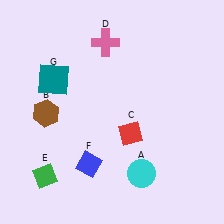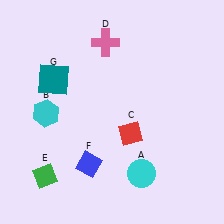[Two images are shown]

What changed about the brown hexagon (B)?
In Image 1, B is brown. In Image 2, it changed to cyan.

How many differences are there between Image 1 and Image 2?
There is 1 difference between the two images.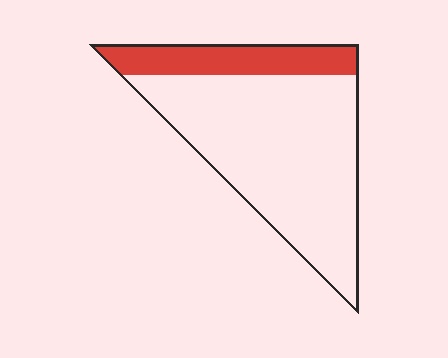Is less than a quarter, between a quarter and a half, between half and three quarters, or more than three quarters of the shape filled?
Less than a quarter.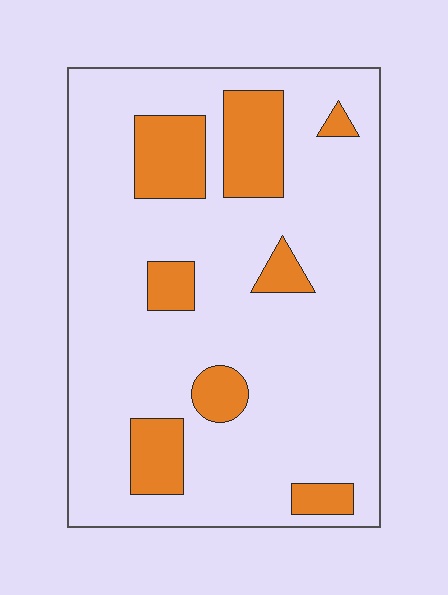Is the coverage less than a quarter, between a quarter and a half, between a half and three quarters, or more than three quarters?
Less than a quarter.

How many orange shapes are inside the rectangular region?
8.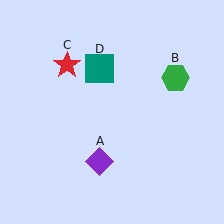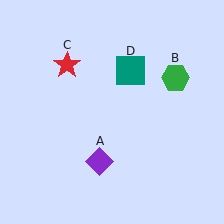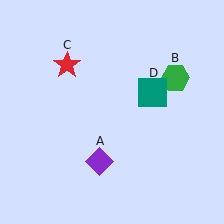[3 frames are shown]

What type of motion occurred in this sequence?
The teal square (object D) rotated clockwise around the center of the scene.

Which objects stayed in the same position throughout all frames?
Purple diamond (object A) and green hexagon (object B) and red star (object C) remained stationary.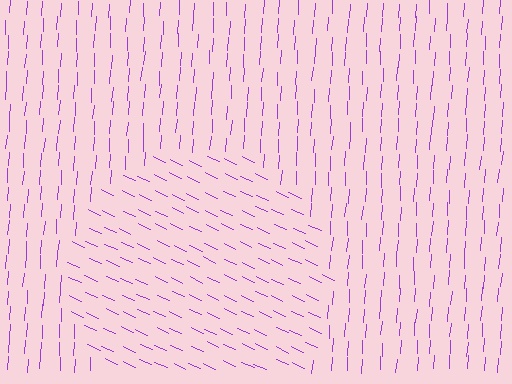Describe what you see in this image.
The image is filled with small purple line segments. A circle region in the image has lines oriented differently from the surrounding lines, creating a visible texture boundary.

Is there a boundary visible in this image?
Yes, there is a texture boundary formed by a change in line orientation.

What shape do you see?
I see a circle.